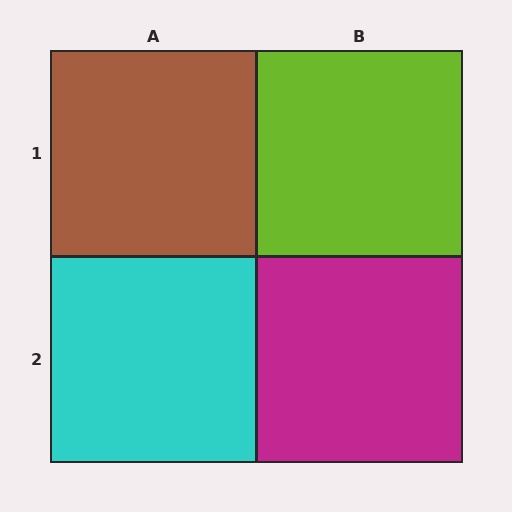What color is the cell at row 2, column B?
Magenta.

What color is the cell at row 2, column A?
Cyan.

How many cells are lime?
1 cell is lime.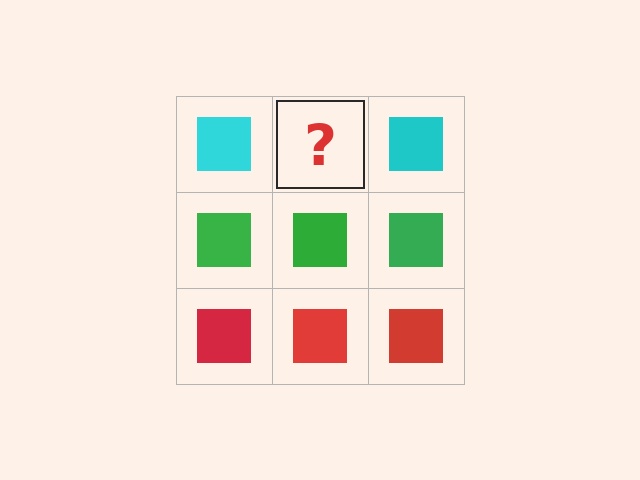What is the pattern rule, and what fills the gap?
The rule is that each row has a consistent color. The gap should be filled with a cyan square.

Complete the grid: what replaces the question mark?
The question mark should be replaced with a cyan square.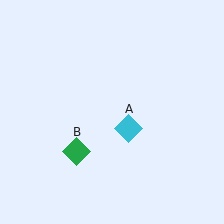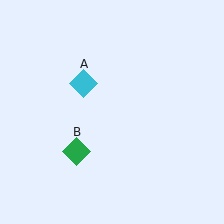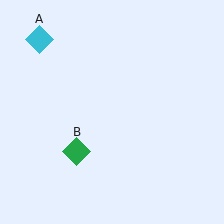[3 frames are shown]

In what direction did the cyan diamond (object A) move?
The cyan diamond (object A) moved up and to the left.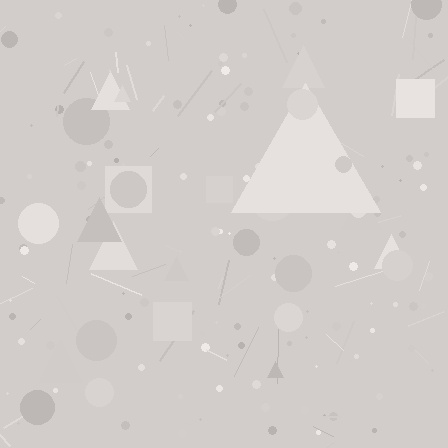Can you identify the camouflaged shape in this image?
The camouflaged shape is a triangle.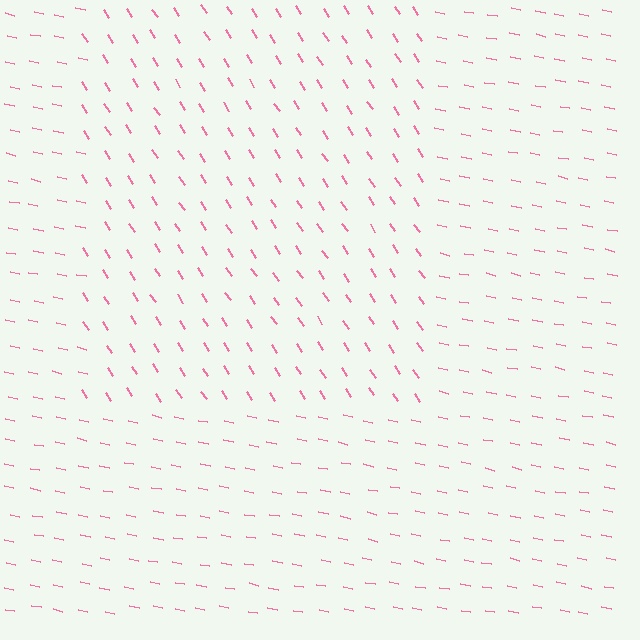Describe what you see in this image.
The image is filled with small pink line segments. A rectangle region in the image has lines oriented differently from the surrounding lines, creating a visible texture boundary.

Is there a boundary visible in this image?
Yes, there is a texture boundary formed by a change in line orientation.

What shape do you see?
I see a rectangle.